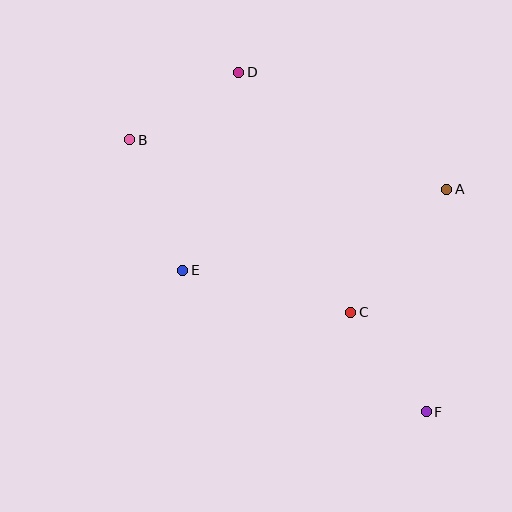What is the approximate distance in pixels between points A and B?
The distance between A and B is approximately 321 pixels.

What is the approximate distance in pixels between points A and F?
The distance between A and F is approximately 223 pixels.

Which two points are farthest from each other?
Points B and F are farthest from each other.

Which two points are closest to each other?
Points C and F are closest to each other.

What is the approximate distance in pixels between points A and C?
The distance between A and C is approximately 156 pixels.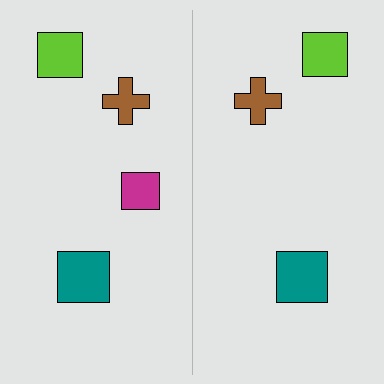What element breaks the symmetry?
A magenta square is missing from the right side.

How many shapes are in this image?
There are 7 shapes in this image.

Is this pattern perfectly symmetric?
No, the pattern is not perfectly symmetric. A magenta square is missing from the right side.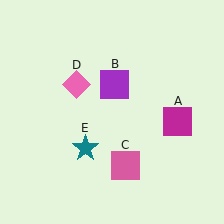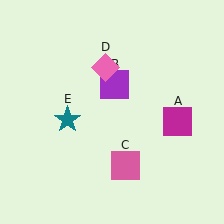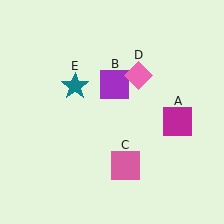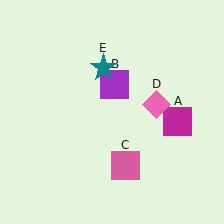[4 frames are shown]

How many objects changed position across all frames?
2 objects changed position: pink diamond (object D), teal star (object E).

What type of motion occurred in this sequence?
The pink diamond (object D), teal star (object E) rotated clockwise around the center of the scene.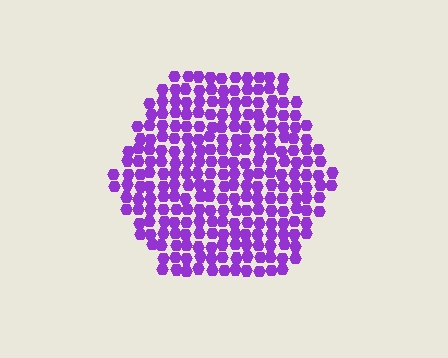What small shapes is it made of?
It is made of small hexagons.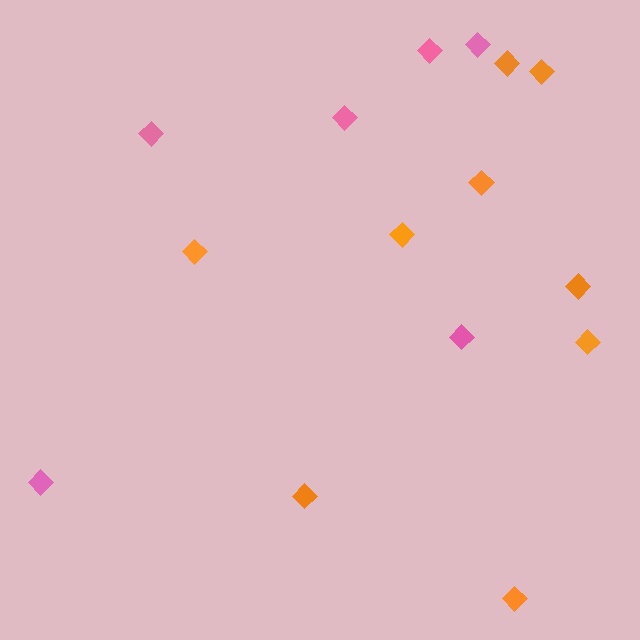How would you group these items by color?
There are 2 groups: one group of pink diamonds (6) and one group of orange diamonds (9).